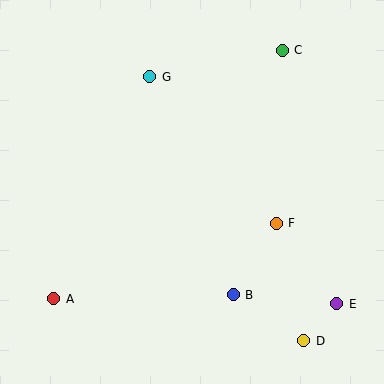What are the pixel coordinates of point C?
Point C is at (282, 50).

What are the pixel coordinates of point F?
Point F is at (276, 223).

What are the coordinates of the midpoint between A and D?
The midpoint between A and D is at (179, 320).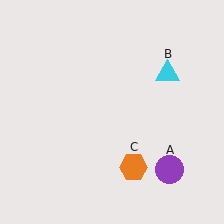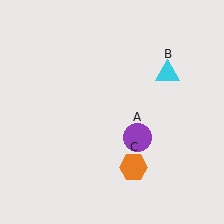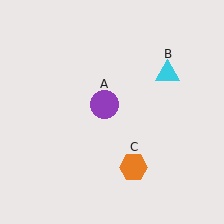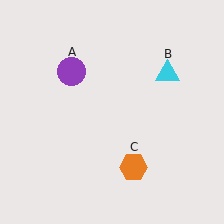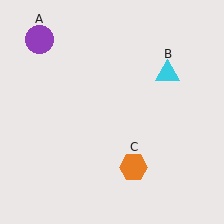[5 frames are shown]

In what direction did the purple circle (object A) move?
The purple circle (object A) moved up and to the left.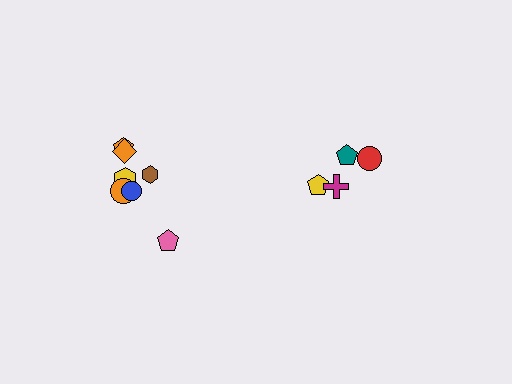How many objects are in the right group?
There are 4 objects.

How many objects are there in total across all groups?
There are 11 objects.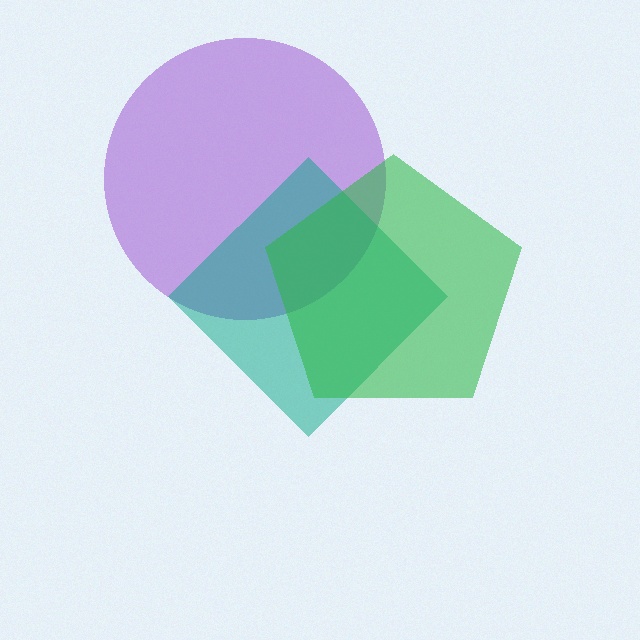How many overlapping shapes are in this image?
There are 3 overlapping shapes in the image.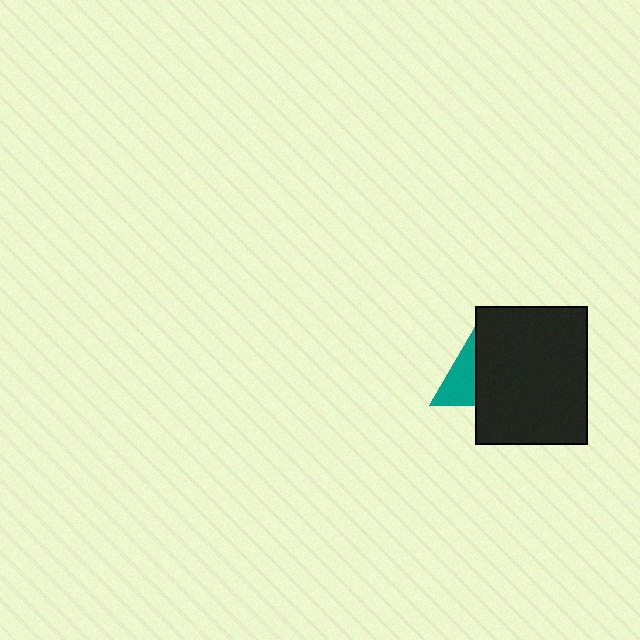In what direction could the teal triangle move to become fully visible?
The teal triangle could move left. That would shift it out from behind the black rectangle entirely.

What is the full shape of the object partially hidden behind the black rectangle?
The partially hidden object is a teal triangle.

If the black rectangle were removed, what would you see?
You would see the complete teal triangle.